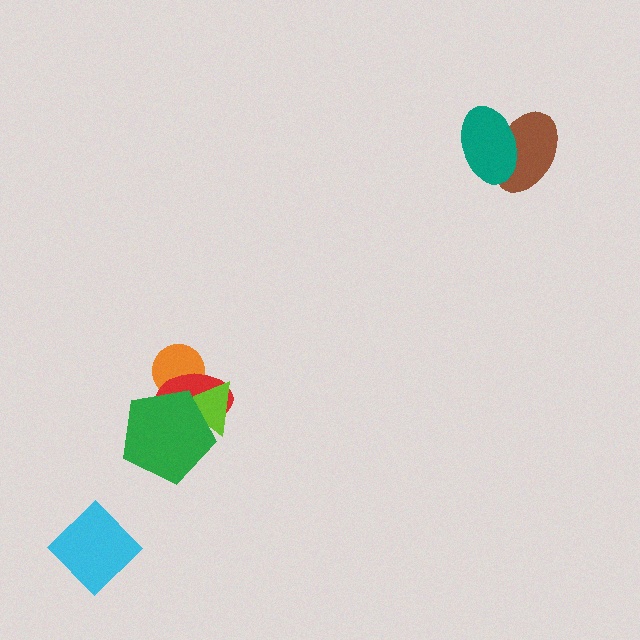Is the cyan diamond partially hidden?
No, no other shape covers it.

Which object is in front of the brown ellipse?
The teal ellipse is in front of the brown ellipse.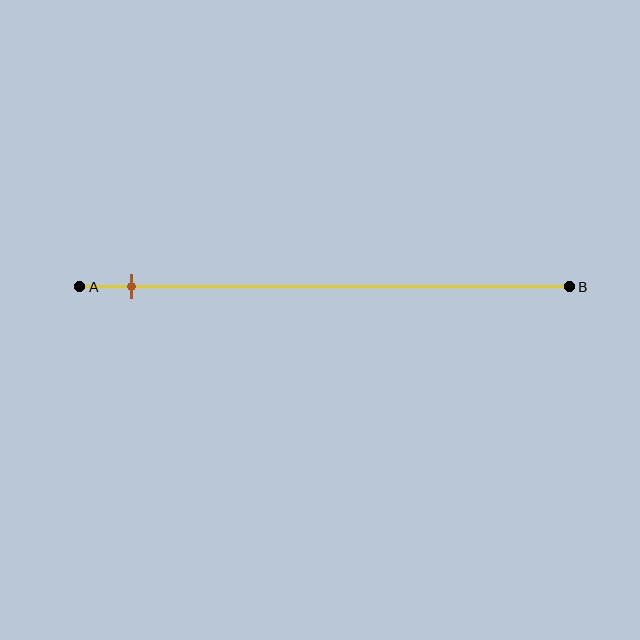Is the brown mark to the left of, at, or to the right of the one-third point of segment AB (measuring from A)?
The brown mark is to the left of the one-third point of segment AB.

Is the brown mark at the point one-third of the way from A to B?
No, the mark is at about 10% from A, not at the 33% one-third point.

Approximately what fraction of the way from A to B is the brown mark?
The brown mark is approximately 10% of the way from A to B.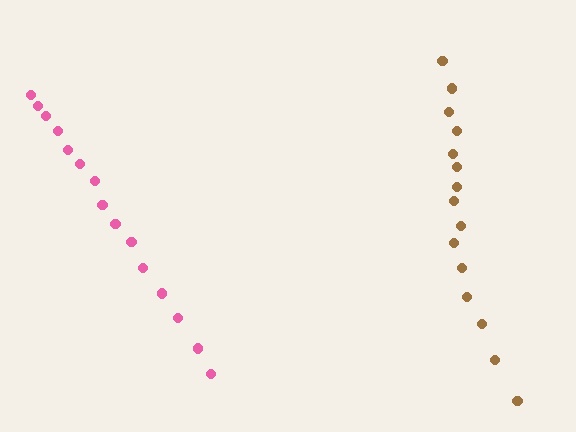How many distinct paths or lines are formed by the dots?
There are 2 distinct paths.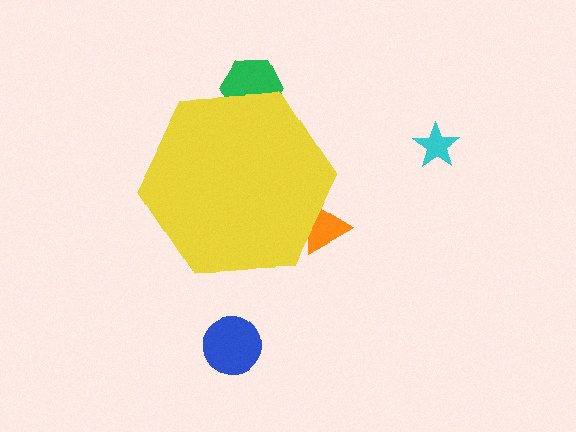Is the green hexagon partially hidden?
Yes, the green hexagon is partially hidden behind the yellow hexagon.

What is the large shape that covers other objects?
A yellow hexagon.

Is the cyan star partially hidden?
No, the cyan star is fully visible.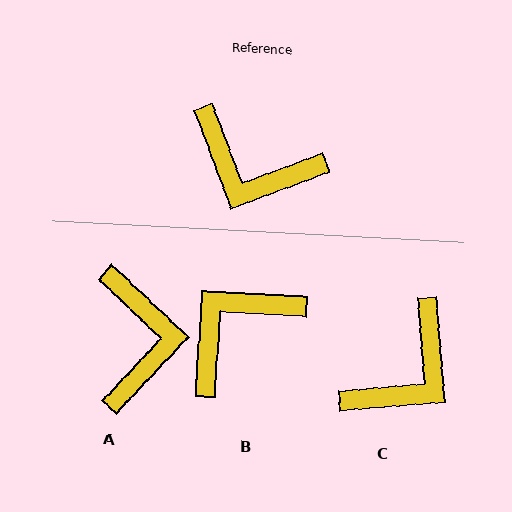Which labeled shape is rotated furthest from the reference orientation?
A, about 116 degrees away.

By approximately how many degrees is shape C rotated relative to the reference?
Approximately 74 degrees counter-clockwise.